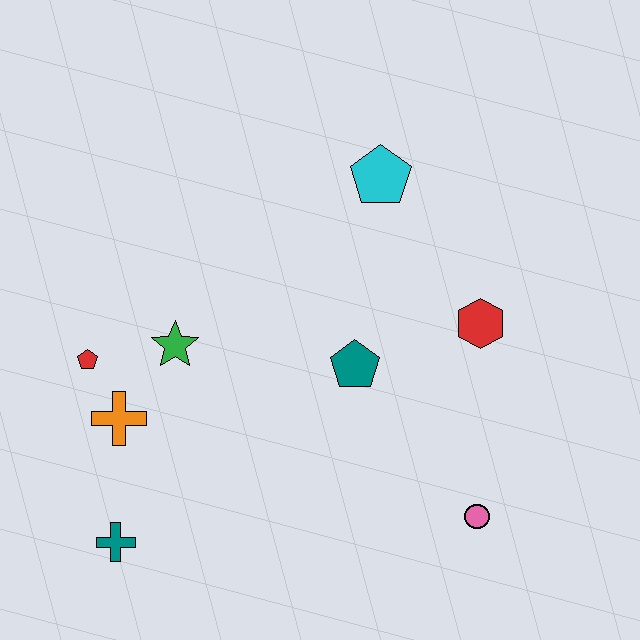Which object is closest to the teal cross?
The orange cross is closest to the teal cross.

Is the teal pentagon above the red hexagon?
No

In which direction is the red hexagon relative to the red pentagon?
The red hexagon is to the right of the red pentagon.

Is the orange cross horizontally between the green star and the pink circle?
No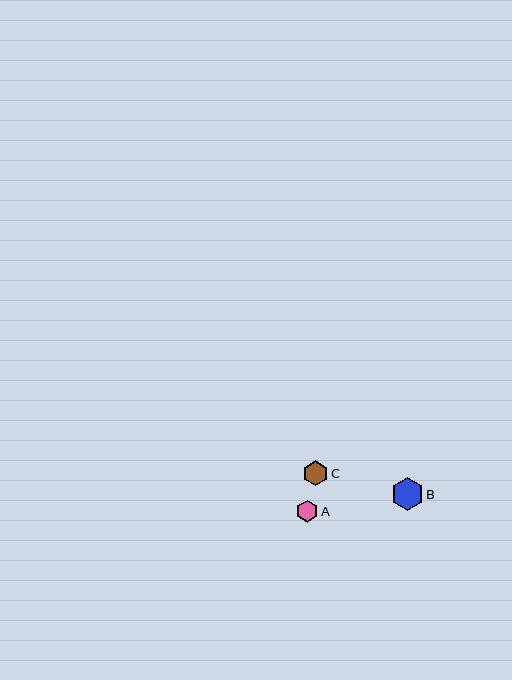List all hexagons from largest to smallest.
From largest to smallest: B, C, A.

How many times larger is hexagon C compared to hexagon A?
Hexagon C is approximately 1.2 times the size of hexagon A.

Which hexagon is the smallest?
Hexagon A is the smallest with a size of approximately 22 pixels.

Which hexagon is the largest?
Hexagon B is the largest with a size of approximately 32 pixels.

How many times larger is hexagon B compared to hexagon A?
Hexagon B is approximately 1.5 times the size of hexagon A.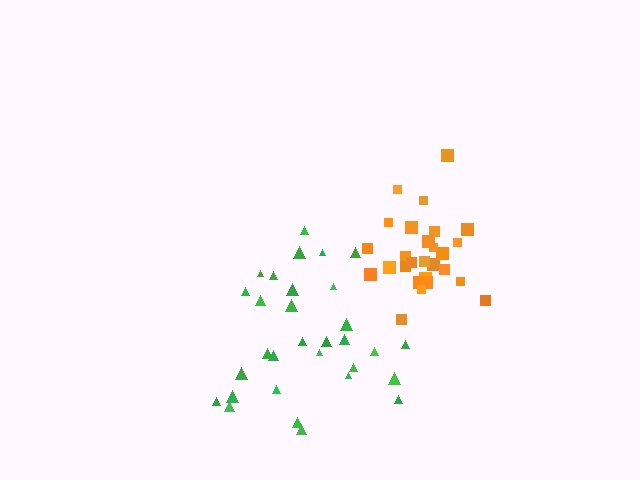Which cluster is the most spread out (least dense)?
Green.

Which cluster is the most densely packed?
Orange.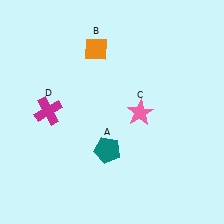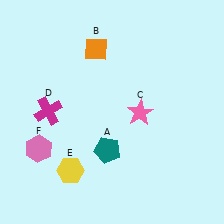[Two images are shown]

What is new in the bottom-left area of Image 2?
A yellow hexagon (E) was added in the bottom-left area of Image 2.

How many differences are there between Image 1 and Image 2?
There are 2 differences between the two images.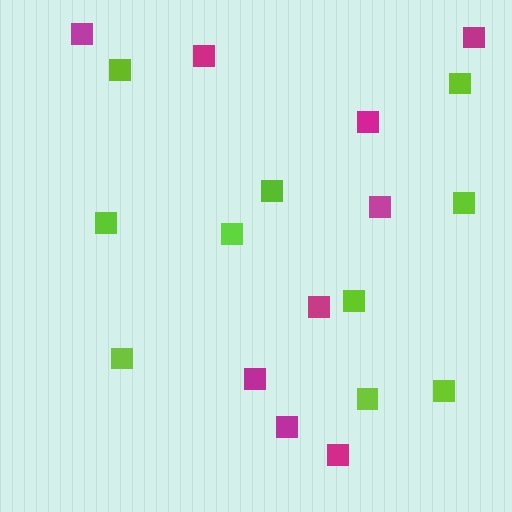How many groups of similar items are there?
There are 2 groups: one group of lime squares (10) and one group of magenta squares (9).